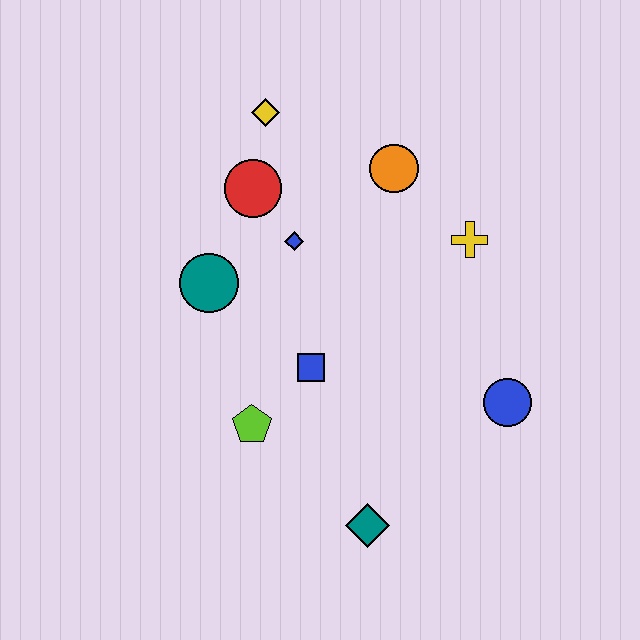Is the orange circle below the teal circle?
No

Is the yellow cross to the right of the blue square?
Yes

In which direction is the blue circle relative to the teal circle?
The blue circle is to the right of the teal circle.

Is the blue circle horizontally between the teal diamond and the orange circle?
No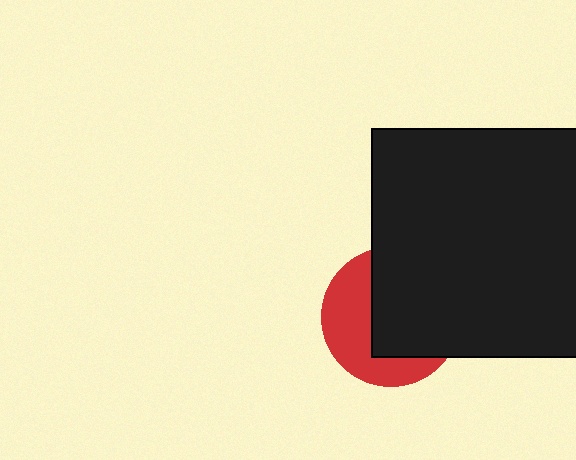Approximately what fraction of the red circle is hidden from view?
Roughly 56% of the red circle is hidden behind the black square.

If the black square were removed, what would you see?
You would see the complete red circle.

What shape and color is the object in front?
The object in front is a black square.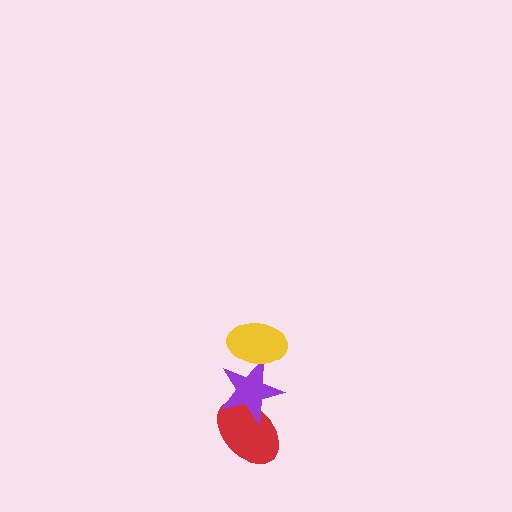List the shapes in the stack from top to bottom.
From top to bottom: the yellow ellipse, the purple star, the red ellipse.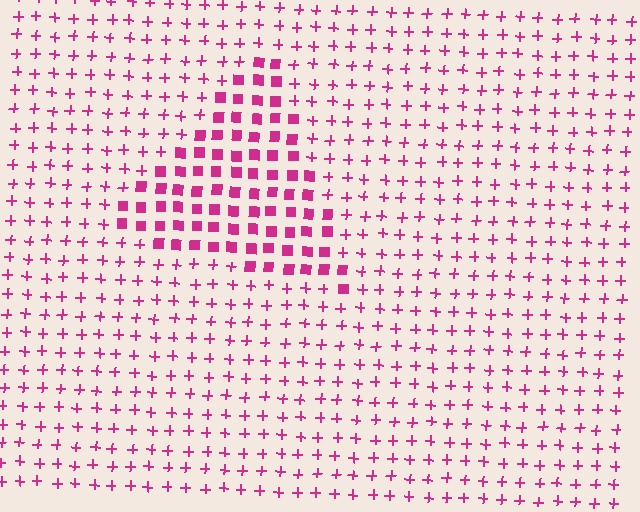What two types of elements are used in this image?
The image uses squares inside the triangle region and plus signs outside it.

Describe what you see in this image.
The image is filled with small magenta elements arranged in a uniform grid. A triangle-shaped region contains squares, while the surrounding area contains plus signs. The boundary is defined purely by the change in element shape.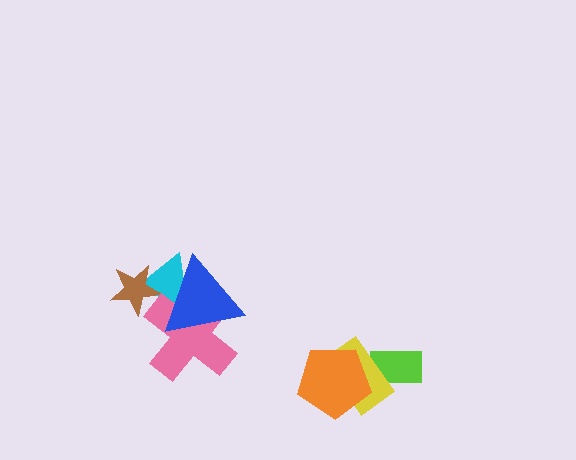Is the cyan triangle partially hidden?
Yes, it is partially covered by another shape.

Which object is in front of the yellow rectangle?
The orange pentagon is in front of the yellow rectangle.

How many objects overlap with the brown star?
2 objects overlap with the brown star.